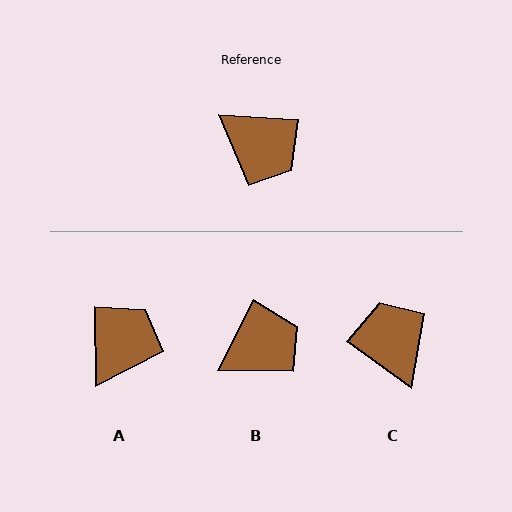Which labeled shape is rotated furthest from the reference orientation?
C, about 147 degrees away.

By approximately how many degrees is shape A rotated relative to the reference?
Approximately 94 degrees counter-clockwise.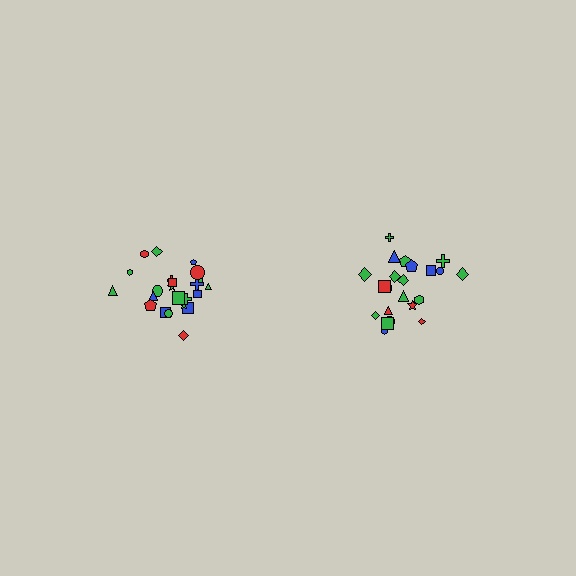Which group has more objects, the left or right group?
The left group.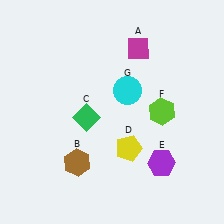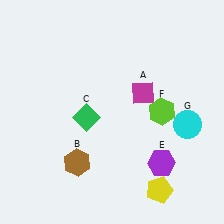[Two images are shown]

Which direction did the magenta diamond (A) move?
The magenta diamond (A) moved down.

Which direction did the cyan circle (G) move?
The cyan circle (G) moved right.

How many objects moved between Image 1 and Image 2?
3 objects moved between the two images.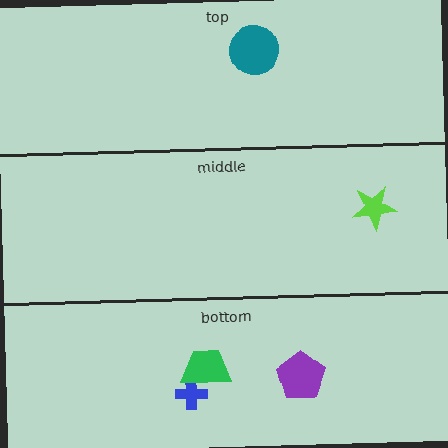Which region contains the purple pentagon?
The bottom region.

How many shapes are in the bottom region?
3.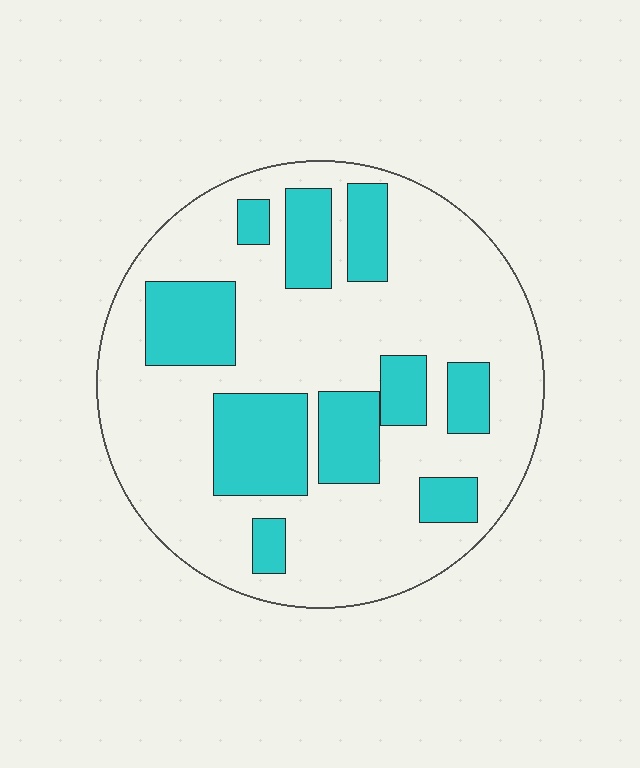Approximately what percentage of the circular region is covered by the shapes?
Approximately 30%.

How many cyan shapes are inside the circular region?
10.